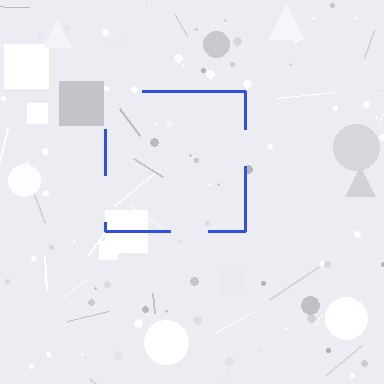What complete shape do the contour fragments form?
The contour fragments form a square.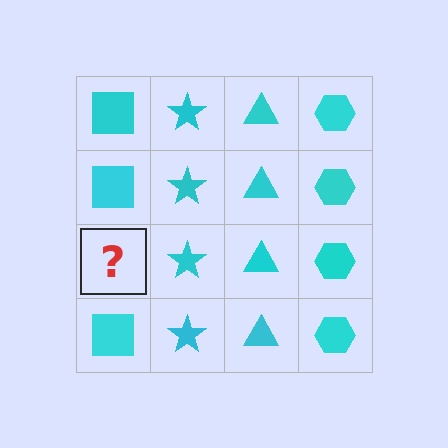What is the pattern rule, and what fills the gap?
The rule is that each column has a consistent shape. The gap should be filled with a cyan square.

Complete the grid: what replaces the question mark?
The question mark should be replaced with a cyan square.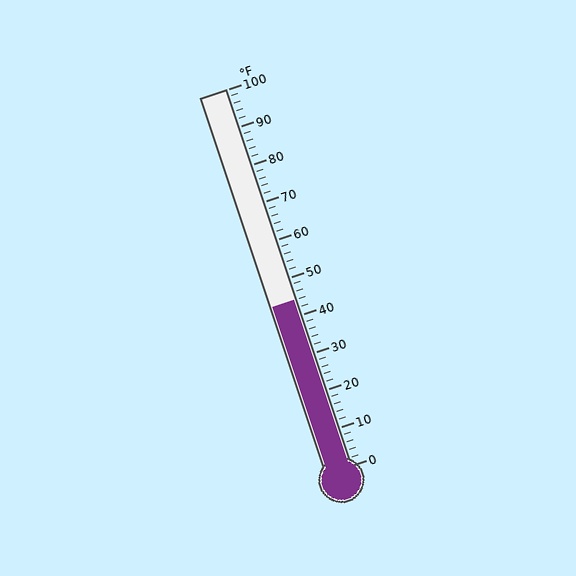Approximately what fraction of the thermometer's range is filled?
The thermometer is filled to approximately 45% of its range.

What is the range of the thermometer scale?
The thermometer scale ranges from 0°F to 100°F.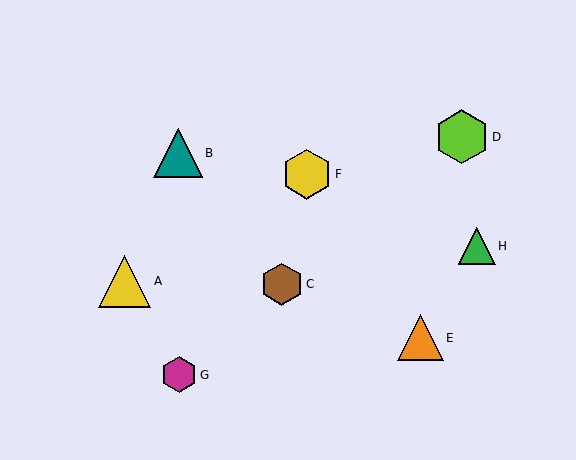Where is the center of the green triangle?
The center of the green triangle is at (477, 246).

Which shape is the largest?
The lime hexagon (labeled D) is the largest.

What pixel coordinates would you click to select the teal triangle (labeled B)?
Click at (178, 153) to select the teal triangle B.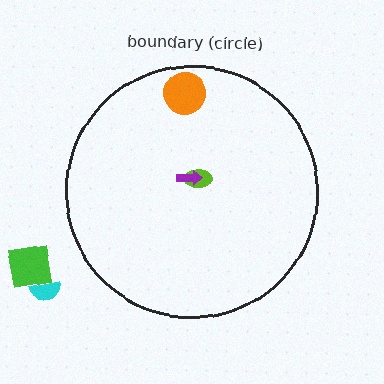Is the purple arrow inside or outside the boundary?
Inside.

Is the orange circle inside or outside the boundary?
Inside.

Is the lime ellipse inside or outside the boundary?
Inside.